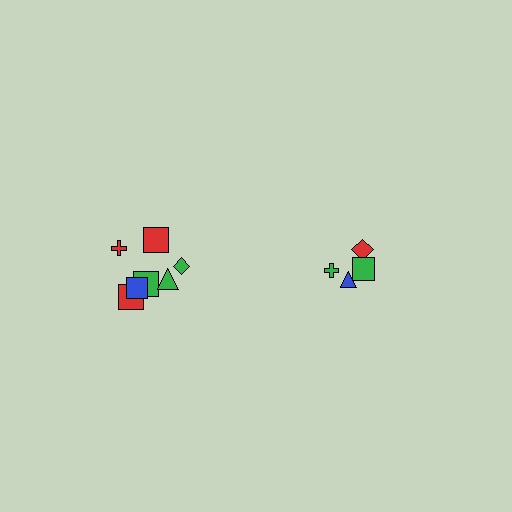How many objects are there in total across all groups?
There are 12 objects.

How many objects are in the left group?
There are 8 objects.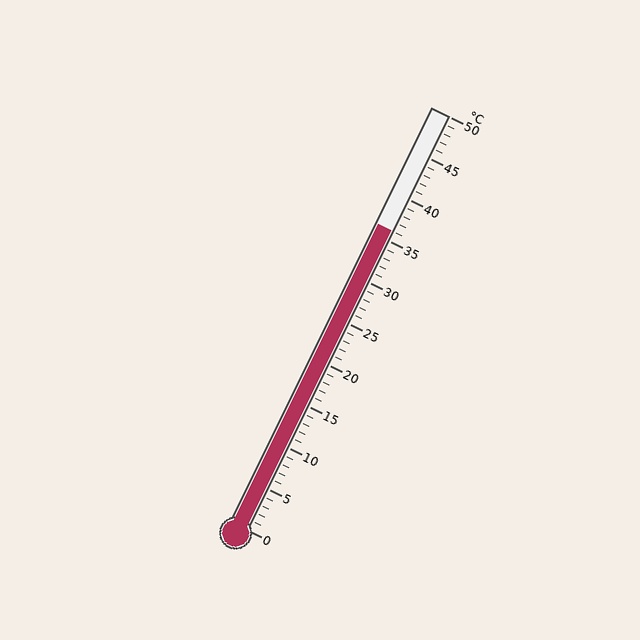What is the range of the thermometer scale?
The thermometer scale ranges from 0°C to 50°C.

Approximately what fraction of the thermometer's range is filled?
The thermometer is filled to approximately 70% of its range.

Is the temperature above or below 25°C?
The temperature is above 25°C.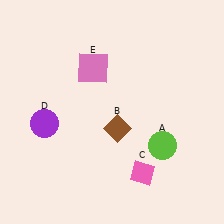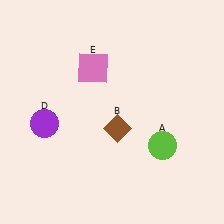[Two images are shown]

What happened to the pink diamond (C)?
The pink diamond (C) was removed in Image 2. It was in the bottom-right area of Image 1.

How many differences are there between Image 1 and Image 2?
There is 1 difference between the two images.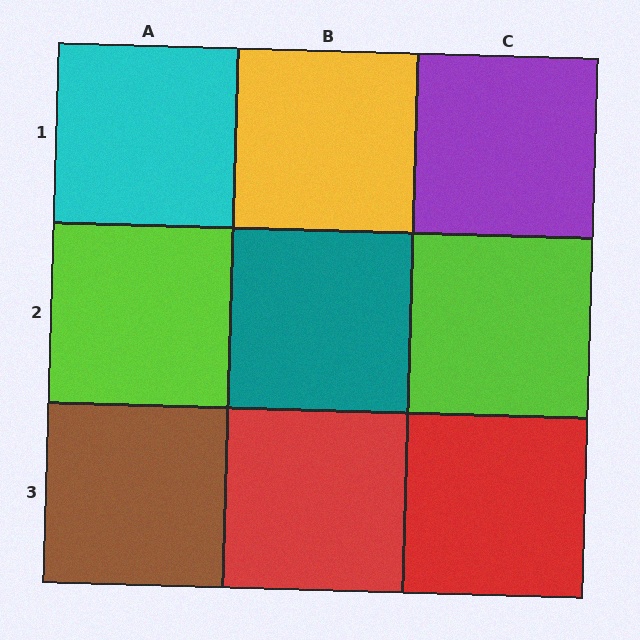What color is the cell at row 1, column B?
Yellow.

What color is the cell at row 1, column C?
Purple.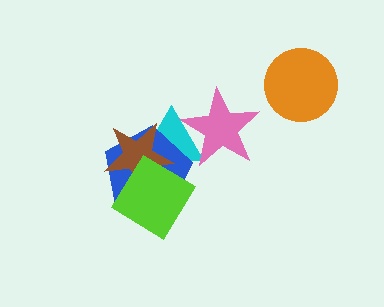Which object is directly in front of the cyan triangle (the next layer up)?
The blue pentagon is directly in front of the cyan triangle.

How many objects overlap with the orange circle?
0 objects overlap with the orange circle.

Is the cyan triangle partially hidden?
Yes, it is partially covered by another shape.